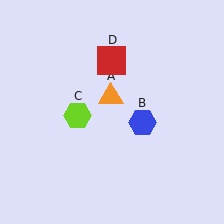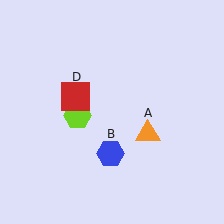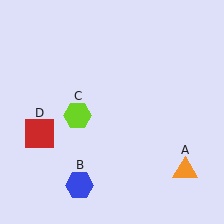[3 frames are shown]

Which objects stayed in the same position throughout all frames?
Lime hexagon (object C) remained stationary.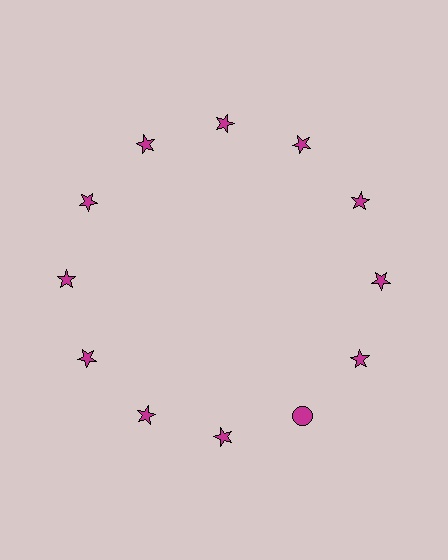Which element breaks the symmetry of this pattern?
The magenta circle at roughly the 5 o'clock position breaks the symmetry. All other shapes are magenta stars.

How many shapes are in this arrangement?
There are 12 shapes arranged in a ring pattern.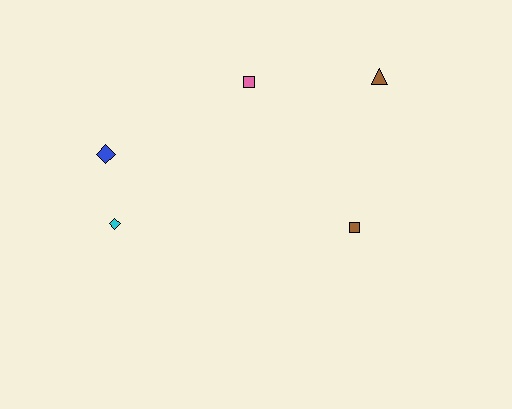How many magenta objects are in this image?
There are no magenta objects.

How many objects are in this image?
There are 5 objects.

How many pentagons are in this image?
There are no pentagons.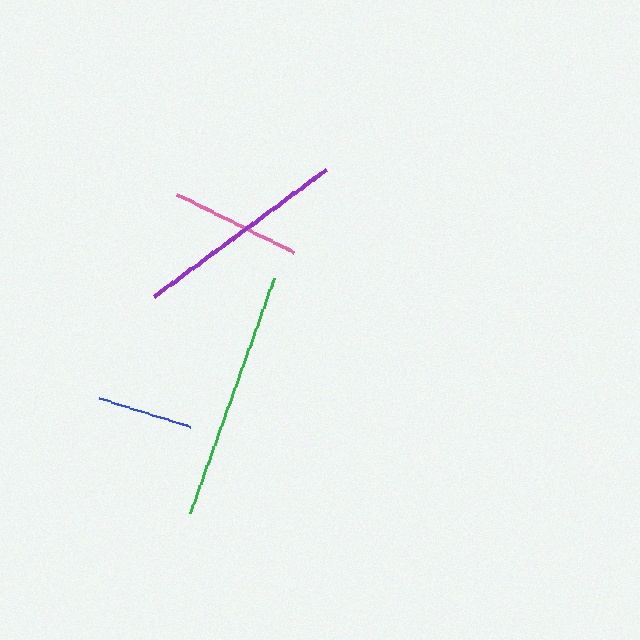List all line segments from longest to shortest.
From longest to shortest: green, purple, pink, blue.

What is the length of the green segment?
The green segment is approximately 249 pixels long.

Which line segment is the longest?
The green line is the longest at approximately 249 pixels.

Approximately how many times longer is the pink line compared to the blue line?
The pink line is approximately 1.4 times the length of the blue line.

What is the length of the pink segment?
The pink segment is approximately 130 pixels long.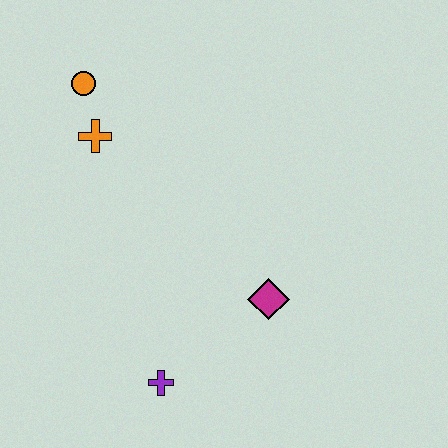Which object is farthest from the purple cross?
The orange circle is farthest from the purple cross.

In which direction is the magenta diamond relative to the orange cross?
The magenta diamond is to the right of the orange cross.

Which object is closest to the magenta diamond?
The purple cross is closest to the magenta diamond.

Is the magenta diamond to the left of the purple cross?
No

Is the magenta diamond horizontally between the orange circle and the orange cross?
No